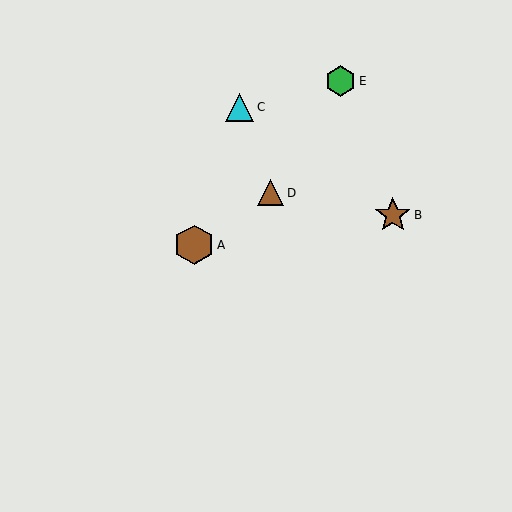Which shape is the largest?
The brown hexagon (labeled A) is the largest.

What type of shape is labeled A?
Shape A is a brown hexagon.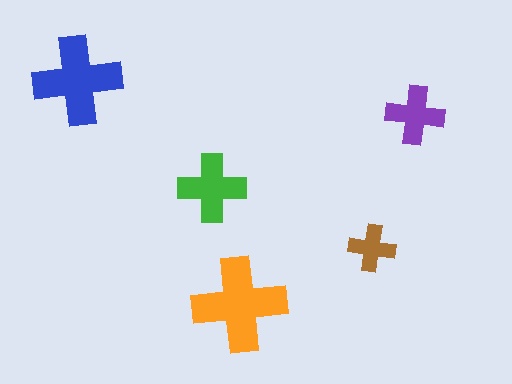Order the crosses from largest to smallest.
the orange one, the blue one, the green one, the purple one, the brown one.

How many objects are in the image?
There are 5 objects in the image.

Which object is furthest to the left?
The blue cross is leftmost.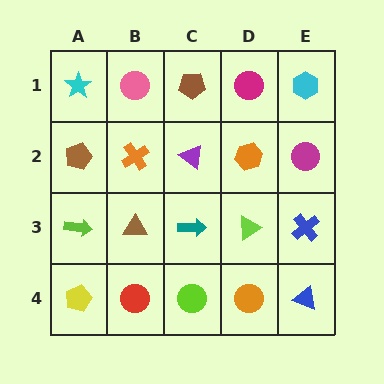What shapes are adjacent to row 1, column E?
A magenta circle (row 2, column E), a magenta circle (row 1, column D).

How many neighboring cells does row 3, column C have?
4.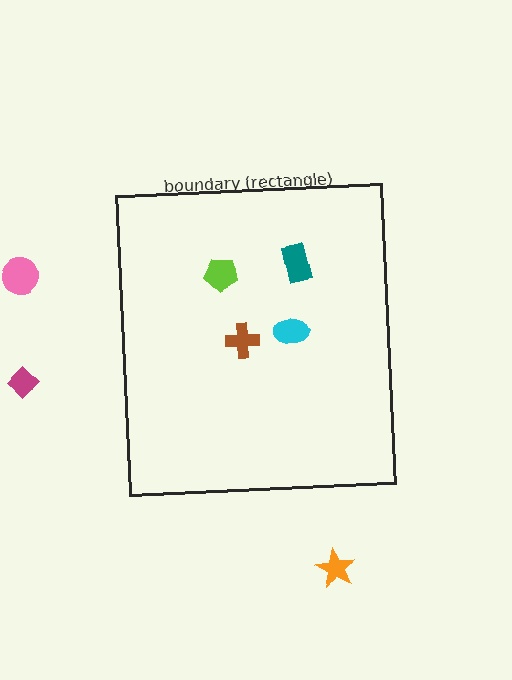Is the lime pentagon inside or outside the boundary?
Inside.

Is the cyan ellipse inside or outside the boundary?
Inside.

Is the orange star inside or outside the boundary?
Outside.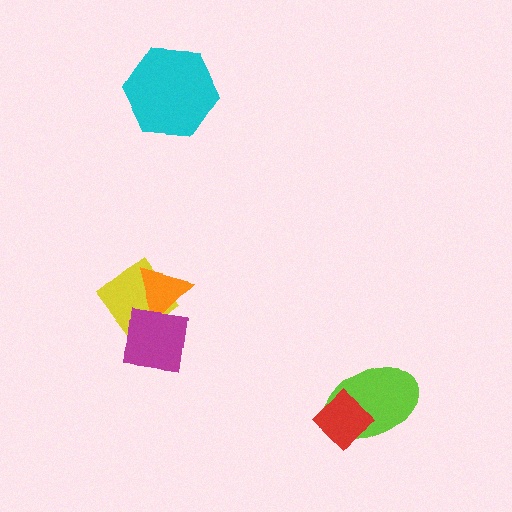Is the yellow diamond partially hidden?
Yes, it is partially covered by another shape.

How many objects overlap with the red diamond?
1 object overlaps with the red diamond.